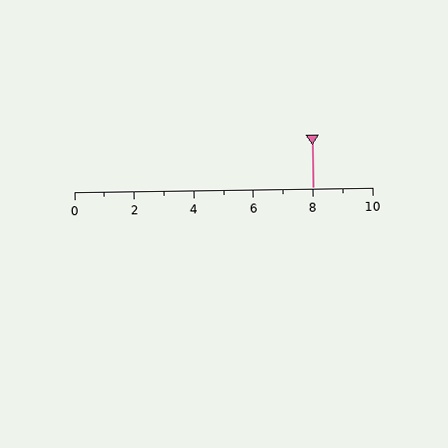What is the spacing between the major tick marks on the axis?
The major ticks are spaced 2 apart.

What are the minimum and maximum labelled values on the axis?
The axis runs from 0 to 10.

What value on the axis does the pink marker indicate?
The marker indicates approximately 8.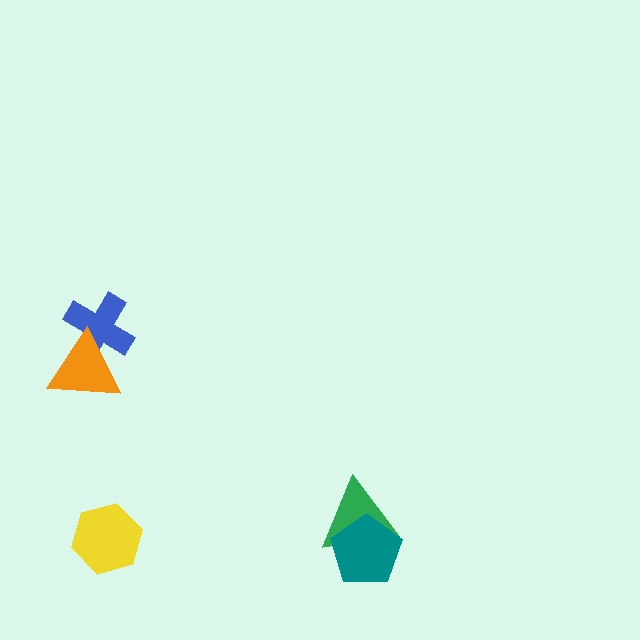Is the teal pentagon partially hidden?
No, no other shape covers it.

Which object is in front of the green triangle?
The teal pentagon is in front of the green triangle.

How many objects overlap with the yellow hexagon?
0 objects overlap with the yellow hexagon.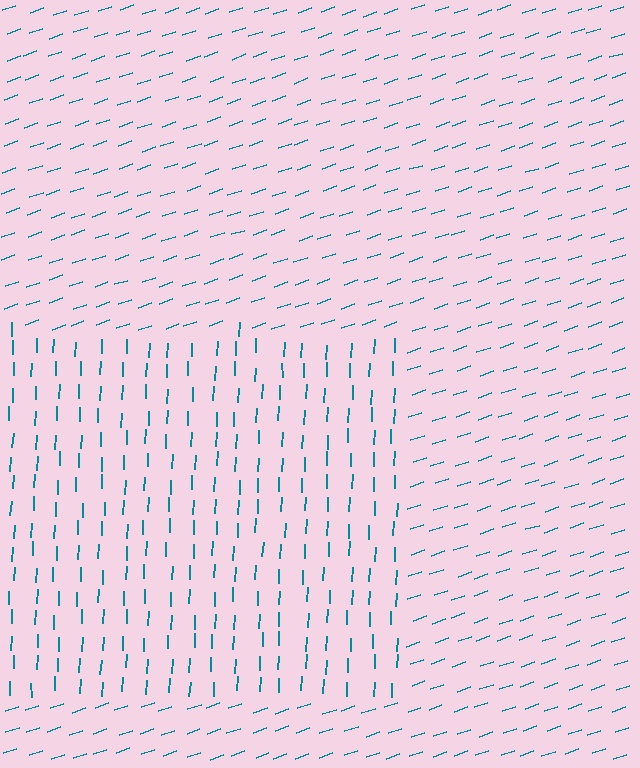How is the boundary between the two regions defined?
The boundary is defined purely by a change in line orientation (approximately 69 degrees difference). All lines are the same color and thickness.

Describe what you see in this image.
The image is filled with small teal line segments. A rectangle region in the image has lines oriented differently from the surrounding lines, creating a visible texture boundary.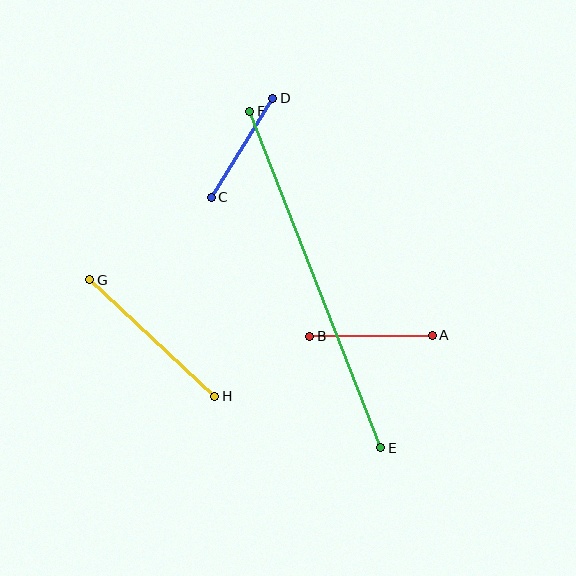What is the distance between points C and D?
The distance is approximately 117 pixels.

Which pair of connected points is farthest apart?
Points E and F are farthest apart.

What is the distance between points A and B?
The distance is approximately 123 pixels.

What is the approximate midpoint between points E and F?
The midpoint is at approximately (315, 279) pixels.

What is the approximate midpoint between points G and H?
The midpoint is at approximately (152, 338) pixels.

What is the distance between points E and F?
The distance is approximately 361 pixels.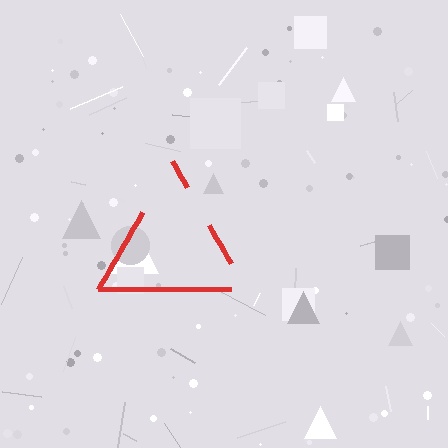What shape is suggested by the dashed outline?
The dashed outline suggests a triangle.